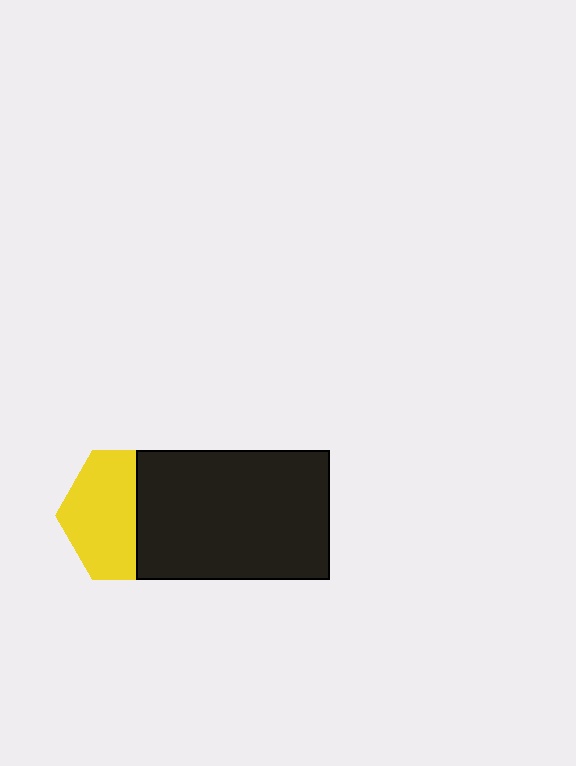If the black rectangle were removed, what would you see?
You would see the complete yellow hexagon.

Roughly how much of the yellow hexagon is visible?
About half of it is visible (roughly 55%).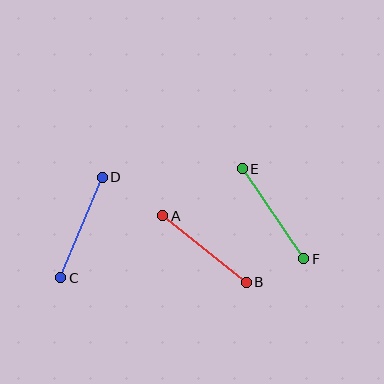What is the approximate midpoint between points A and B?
The midpoint is at approximately (205, 249) pixels.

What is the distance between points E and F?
The distance is approximately 109 pixels.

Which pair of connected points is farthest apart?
Points E and F are farthest apart.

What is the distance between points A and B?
The distance is approximately 107 pixels.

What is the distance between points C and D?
The distance is approximately 108 pixels.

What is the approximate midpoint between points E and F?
The midpoint is at approximately (273, 214) pixels.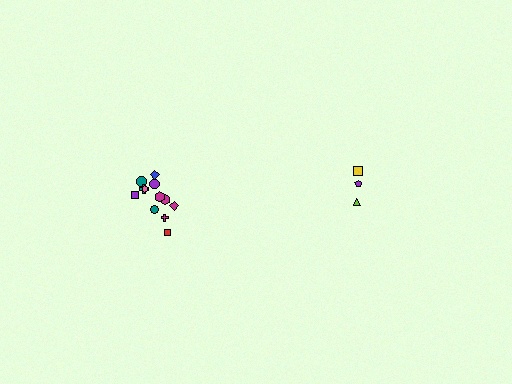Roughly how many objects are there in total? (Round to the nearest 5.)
Roughly 15 objects in total.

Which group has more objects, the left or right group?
The left group.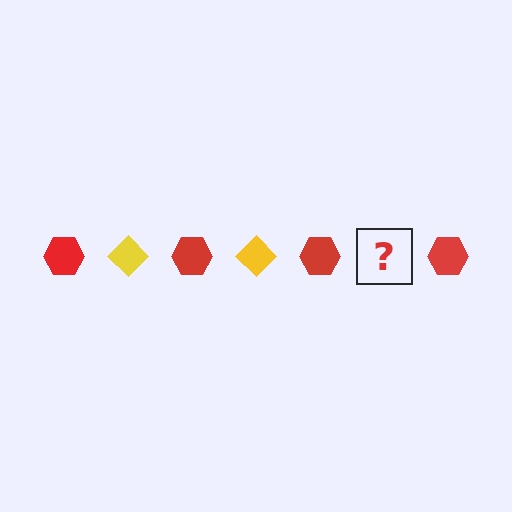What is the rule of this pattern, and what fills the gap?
The rule is that the pattern alternates between red hexagon and yellow diamond. The gap should be filled with a yellow diamond.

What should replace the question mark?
The question mark should be replaced with a yellow diamond.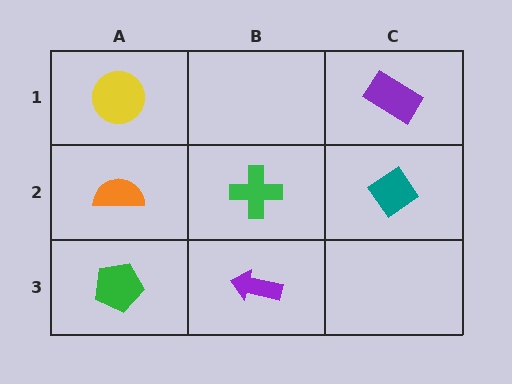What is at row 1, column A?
A yellow circle.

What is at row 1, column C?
A purple rectangle.